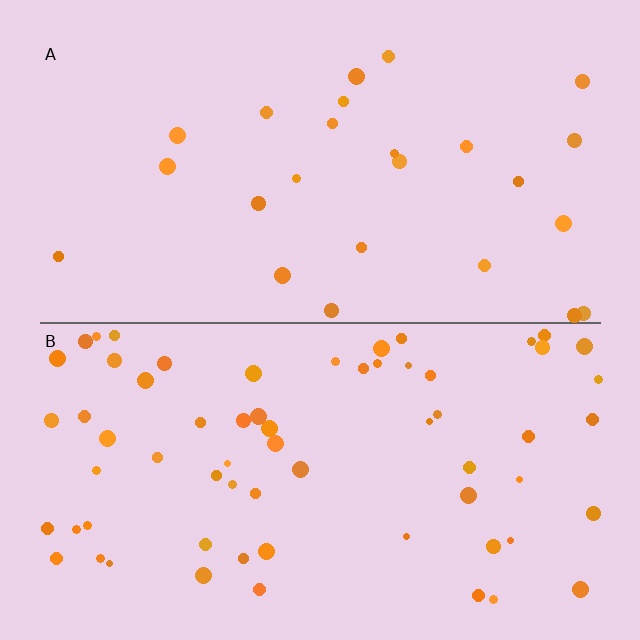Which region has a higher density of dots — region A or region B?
B (the bottom).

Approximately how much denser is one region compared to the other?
Approximately 2.7× — region B over region A.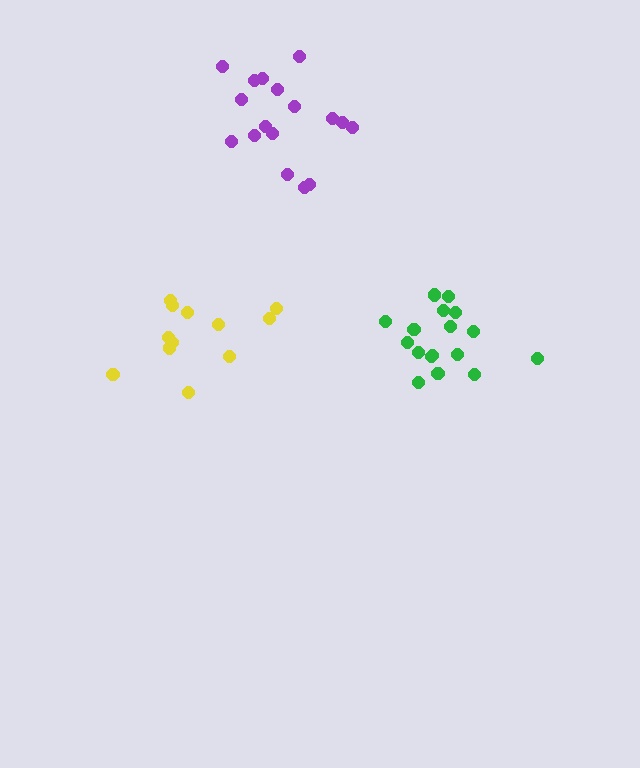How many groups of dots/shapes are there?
There are 3 groups.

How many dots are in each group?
Group 1: 17 dots, Group 2: 17 dots, Group 3: 12 dots (46 total).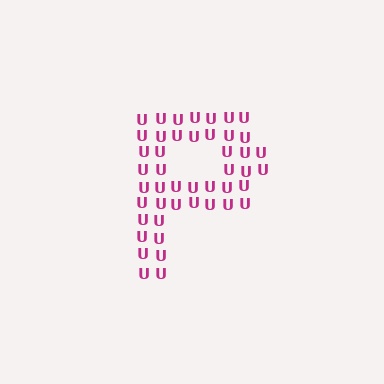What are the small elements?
The small elements are letter U's.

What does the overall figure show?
The overall figure shows the letter P.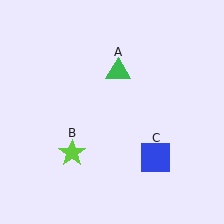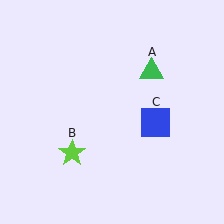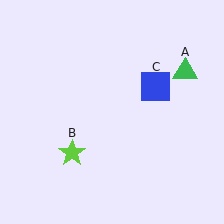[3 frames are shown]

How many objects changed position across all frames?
2 objects changed position: green triangle (object A), blue square (object C).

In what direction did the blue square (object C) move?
The blue square (object C) moved up.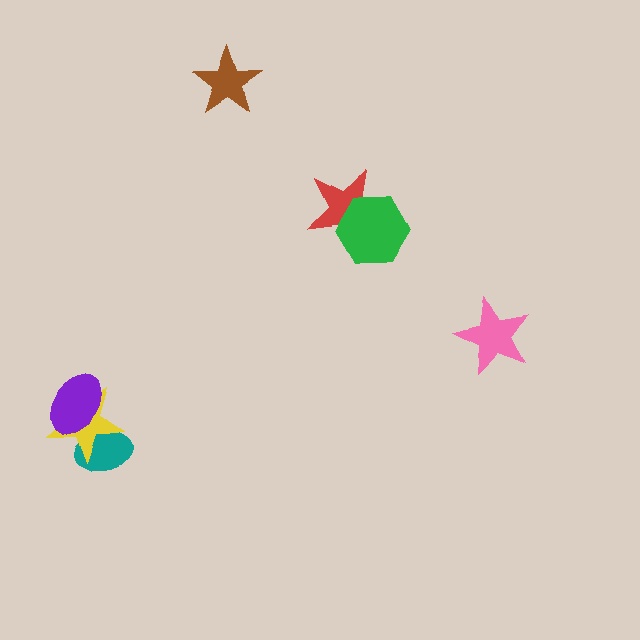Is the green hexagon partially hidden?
No, no other shape covers it.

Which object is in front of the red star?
The green hexagon is in front of the red star.